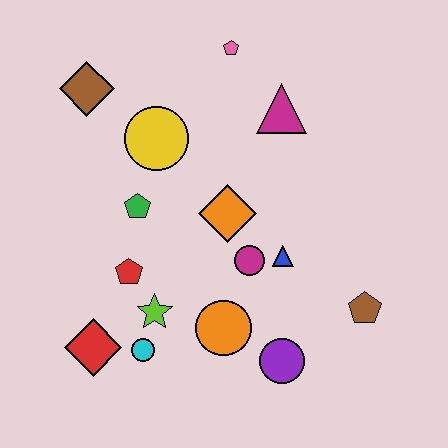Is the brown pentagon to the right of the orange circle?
Yes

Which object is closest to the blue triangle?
The magenta circle is closest to the blue triangle.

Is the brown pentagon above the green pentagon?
No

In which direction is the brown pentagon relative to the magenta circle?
The brown pentagon is to the right of the magenta circle.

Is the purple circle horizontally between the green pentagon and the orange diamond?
No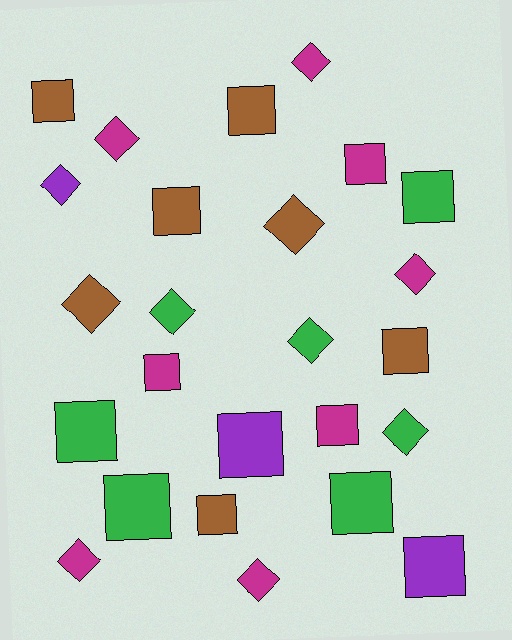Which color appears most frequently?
Magenta, with 8 objects.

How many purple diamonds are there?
There is 1 purple diamond.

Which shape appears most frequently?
Square, with 14 objects.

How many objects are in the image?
There are 25 objects.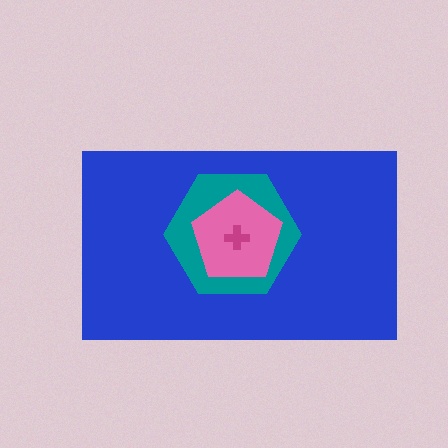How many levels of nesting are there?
4.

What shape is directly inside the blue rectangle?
The teal hexagon.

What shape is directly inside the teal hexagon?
The pink pentagon.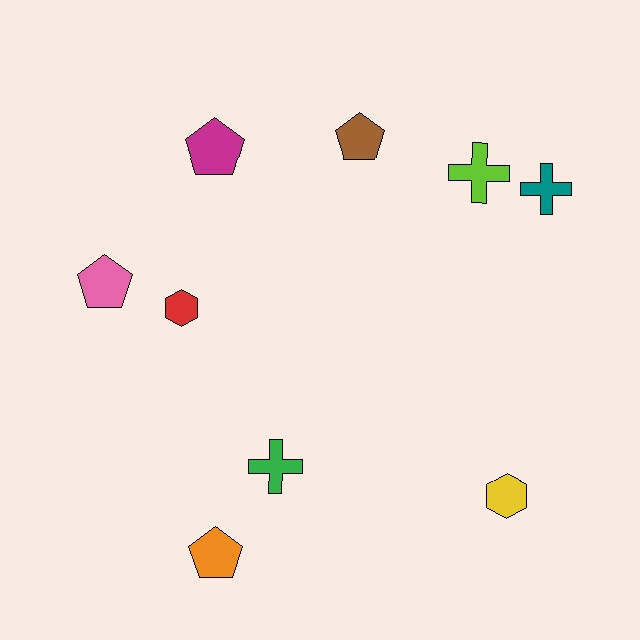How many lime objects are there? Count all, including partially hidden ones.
There is 1 lime object.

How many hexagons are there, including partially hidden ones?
There are 2 hexagons.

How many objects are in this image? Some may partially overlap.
There are 9 objects.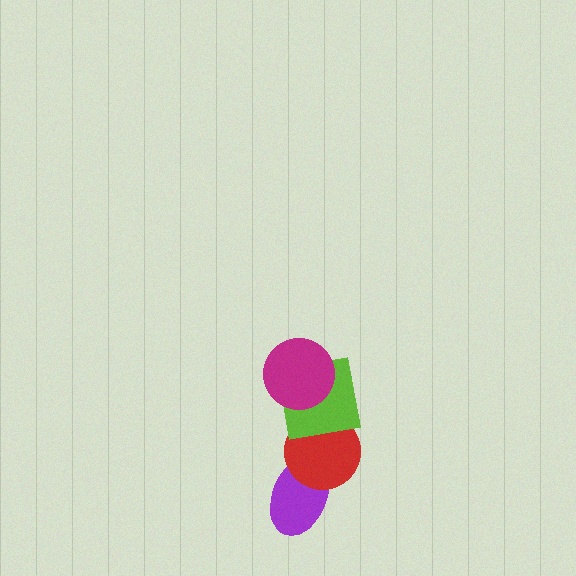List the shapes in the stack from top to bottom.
From top to bottom: the magenta circle, the lime square, the red circle, the purple ellipse.